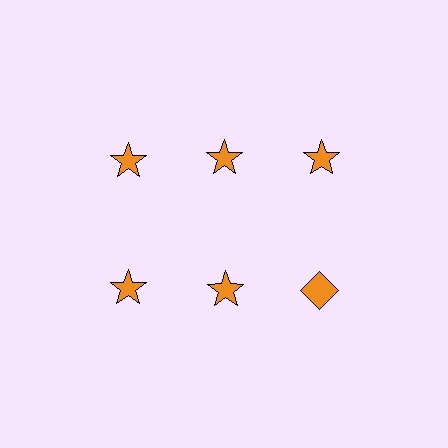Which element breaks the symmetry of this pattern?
The orange diamond in the second row, center column breaks the symmetry. All other shapes are orange stars.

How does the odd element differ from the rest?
It has a different shape: diamond instead of star.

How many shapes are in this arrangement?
There are 6 shapes arranged in a grid pattern.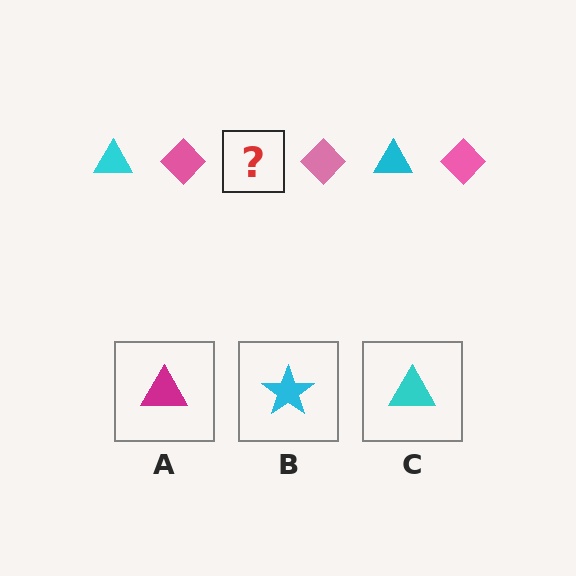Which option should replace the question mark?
Option C.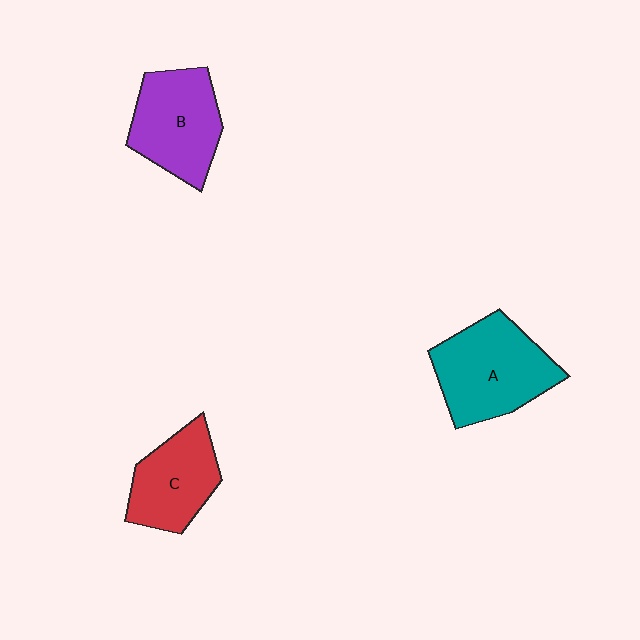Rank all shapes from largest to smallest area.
From largest to smallest: A (teal), B (purple), C (red).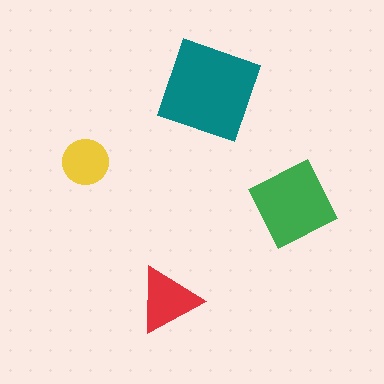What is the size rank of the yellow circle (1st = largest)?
4th.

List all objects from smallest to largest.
The yellow circle, the red triangle, the green square, the teal diamond.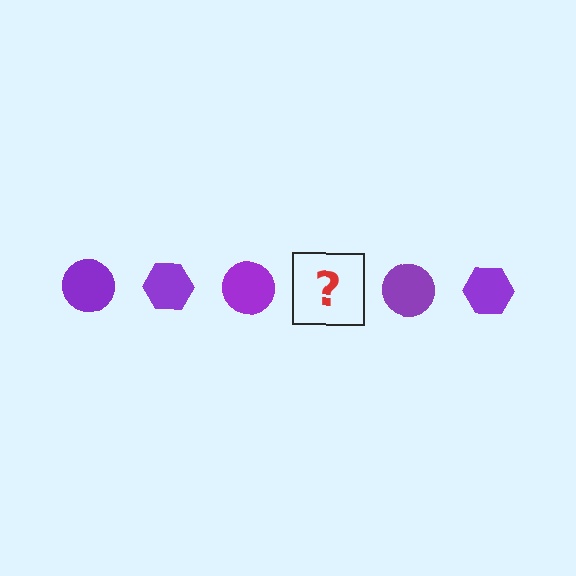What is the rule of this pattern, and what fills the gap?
The rule is that the pattern cycles through circle, hexagon shapes in purple. The gap should be filled with a purple hexagon.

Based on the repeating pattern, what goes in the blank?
The blank should be a purple hexagon.